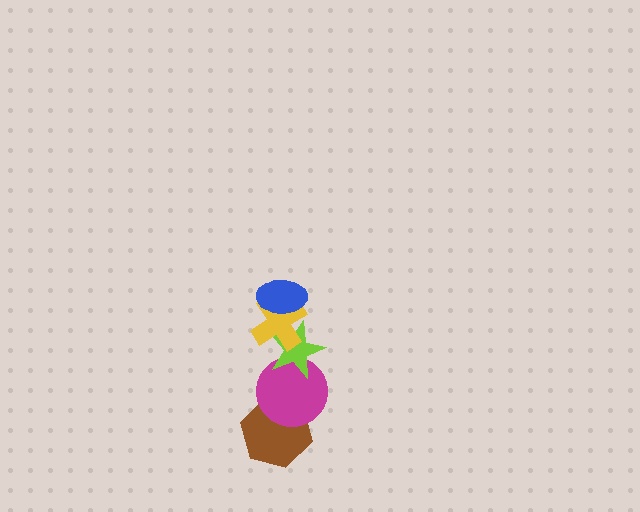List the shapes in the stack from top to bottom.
From top to bottom: the blue ellipse, the yellow cross, the lime star, the magenta circle, the brown hexagon.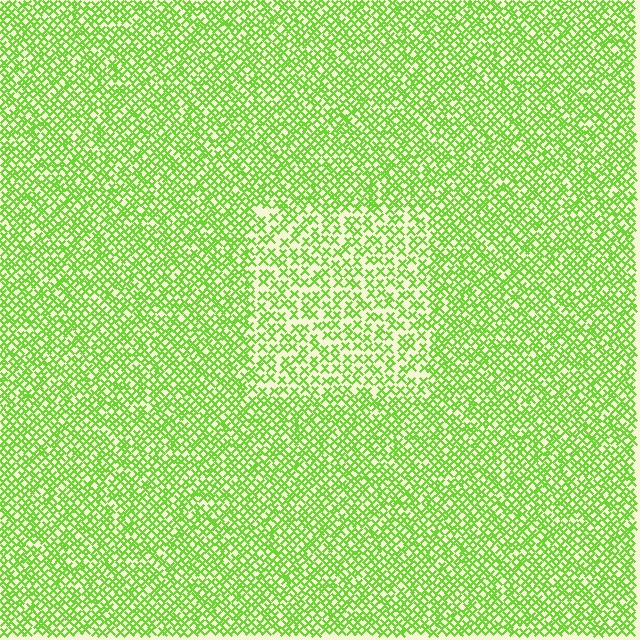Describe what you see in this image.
The image contains small lime elements arranged at two different densities. A rectangle-shaped region is visible where the elements are less densely packed than the surrounding area.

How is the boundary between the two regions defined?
The boundary is defined by a change in element density (approximately 1.7x ratio). All elements are the same color, size, and shape.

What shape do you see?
I see a rectangle.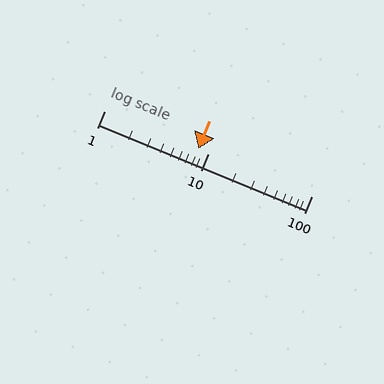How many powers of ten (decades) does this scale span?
The scale spans 2 decades, from 1 to 100.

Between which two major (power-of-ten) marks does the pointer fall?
The pointer is between 1 and 10.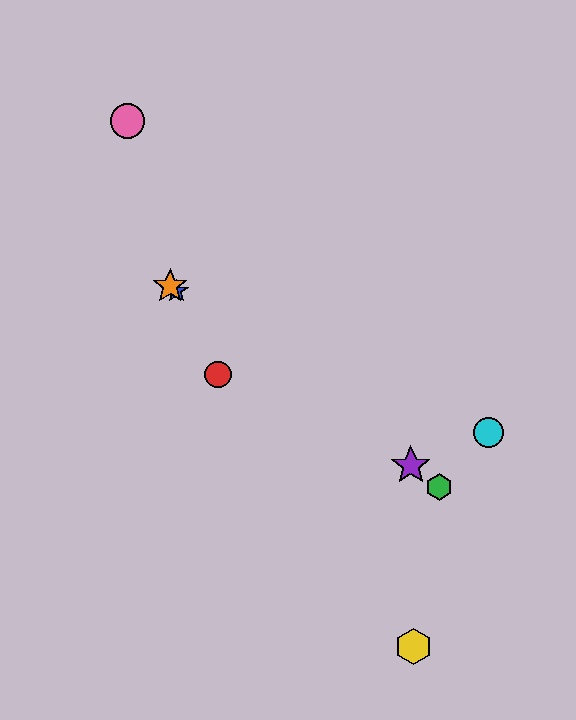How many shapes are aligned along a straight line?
4 shapes (the blue star, the green hexagon, the purple star, the orange star) are aligned along a straight line.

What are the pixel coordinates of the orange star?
The orange star is at (170, 286).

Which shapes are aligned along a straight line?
The blue star, the green hexagon, the purple star, the orange star are aligned along a straight line.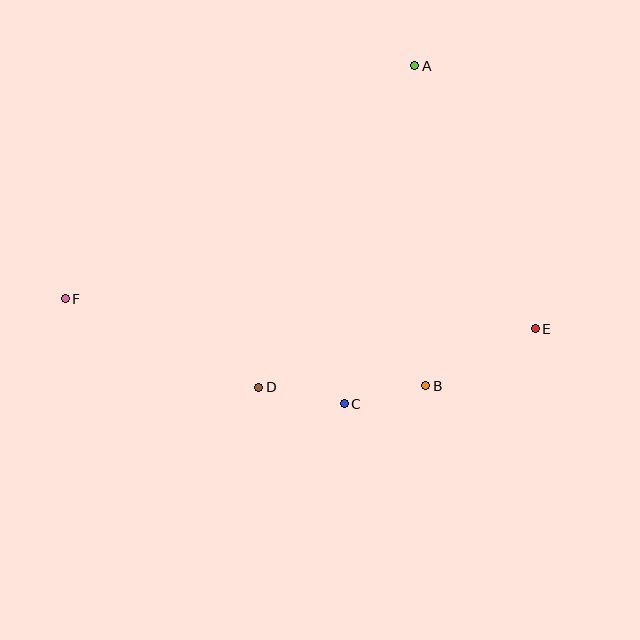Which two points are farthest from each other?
Points E and F are farthest from each other.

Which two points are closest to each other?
Points B and C are closest to each other.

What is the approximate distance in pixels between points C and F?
The distance between C and F is approximately 298 pixels.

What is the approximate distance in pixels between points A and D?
The distance between A and D is approximately 357 pixels.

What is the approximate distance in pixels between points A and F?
The distance between A and F is approximately 420 pixels.